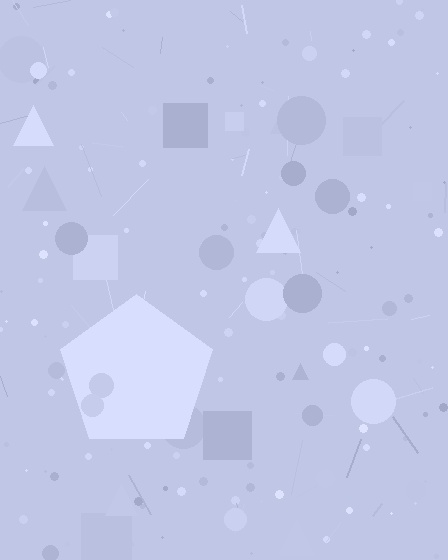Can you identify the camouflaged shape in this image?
The camouflaged shape is a pentagon.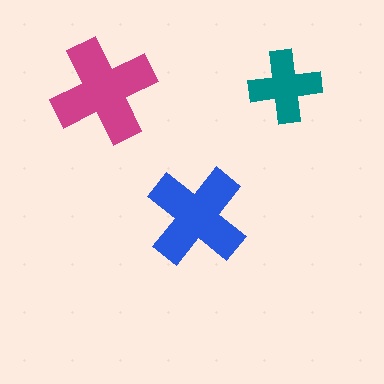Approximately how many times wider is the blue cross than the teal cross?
About 1.5 times wider.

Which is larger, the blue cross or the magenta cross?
The magenta one.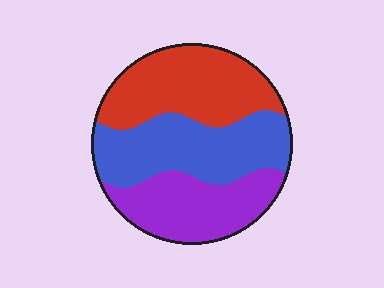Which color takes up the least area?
Purple, at roughly 30%.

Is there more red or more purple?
Red.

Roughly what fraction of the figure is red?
Red covers 35% of the figure.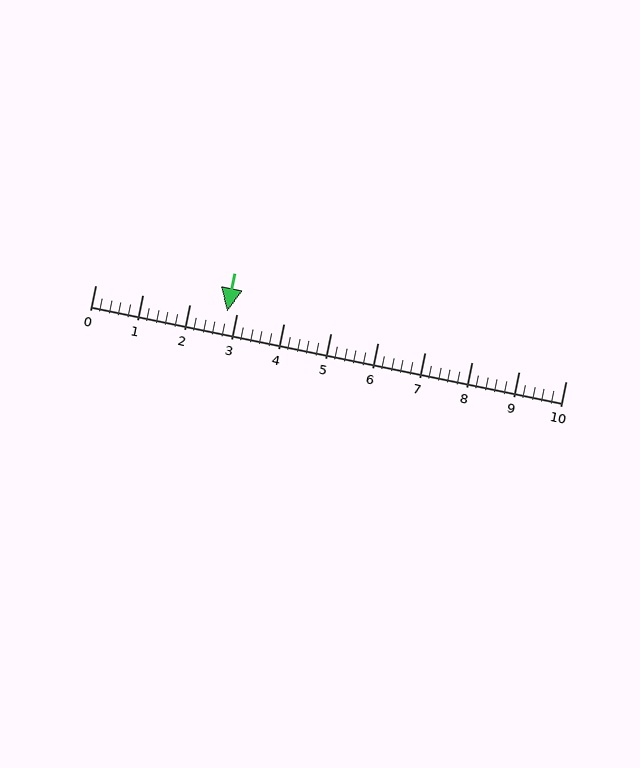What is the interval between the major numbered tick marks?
The major tick marks are spaced 1 units apart.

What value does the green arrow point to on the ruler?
The green arrow points to approximately 2.8.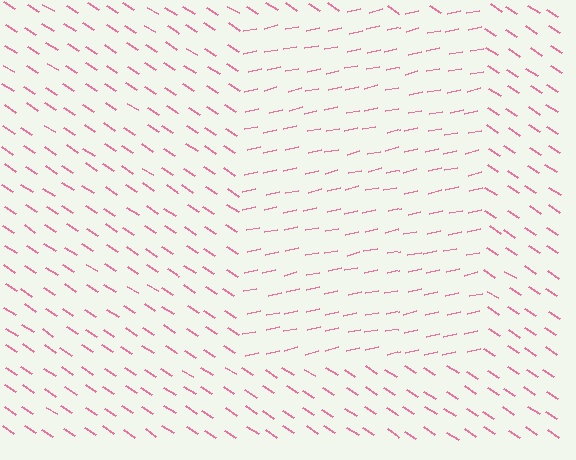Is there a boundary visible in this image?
Yes, there is a texture boundary formed by a change in line orientation.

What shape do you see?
I see a rectangle.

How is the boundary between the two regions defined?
The boundary is defined purely by a change in line orientation (approximately 45 degrees difference). All lines are the same color and thickness.